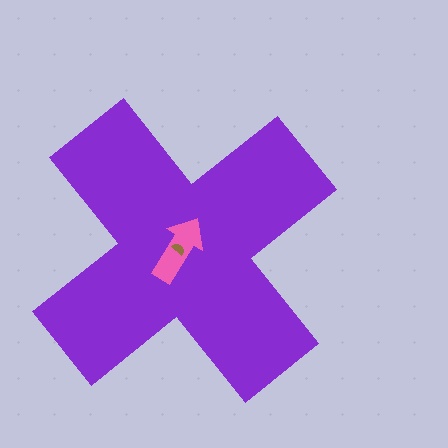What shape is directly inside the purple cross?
The pink arrow.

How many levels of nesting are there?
3.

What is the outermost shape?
The purple cross.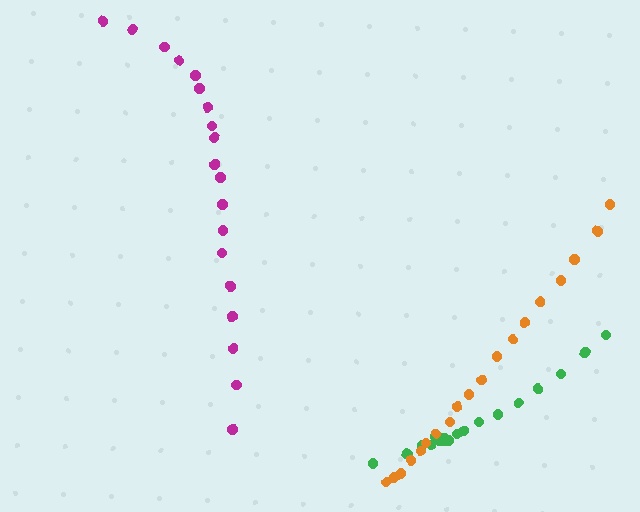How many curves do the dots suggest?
There are 3 distinct paths.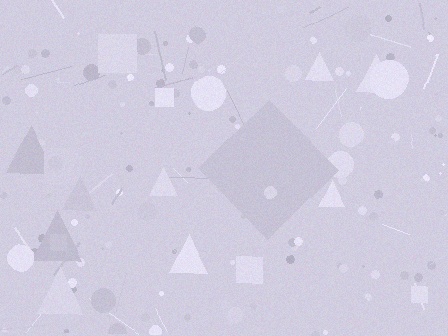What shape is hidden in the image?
A diamond is hidden in the image.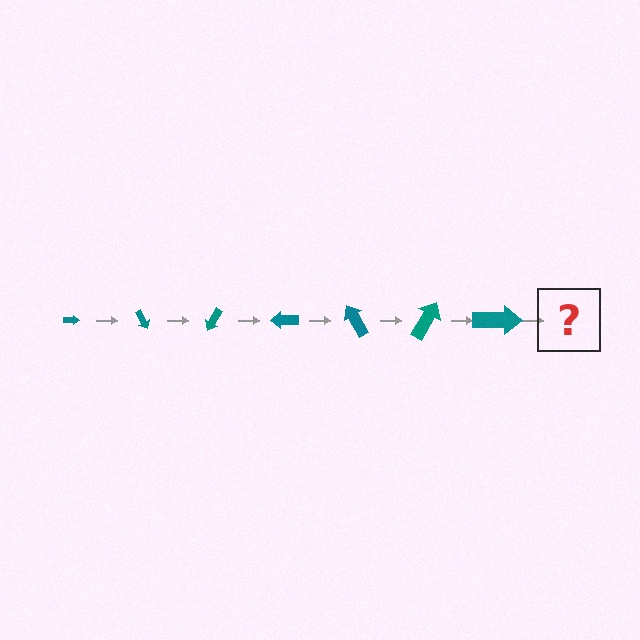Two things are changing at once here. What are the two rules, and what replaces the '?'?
The two rules are that the arrow grows larger each step and it rotates 60 degrees each step. The '?' should be an arrow, larger than the previous one and rotated 420 degrees from the start.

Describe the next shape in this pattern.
It should be an arrow, larger than the previous one and rotated 420 degrees from the start.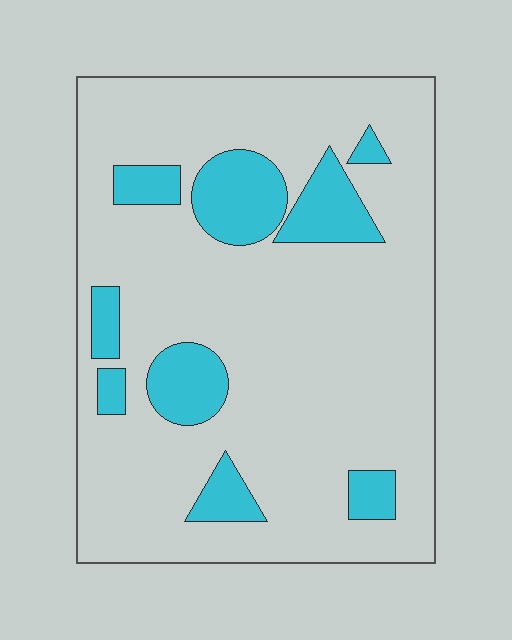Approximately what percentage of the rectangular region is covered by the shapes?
Approximately 20%.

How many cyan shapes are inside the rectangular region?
9.